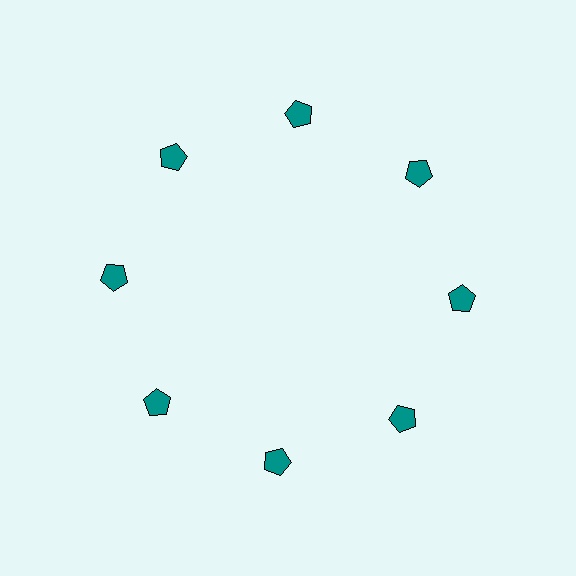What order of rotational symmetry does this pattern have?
This pattern has 8-fold rotational symmetry.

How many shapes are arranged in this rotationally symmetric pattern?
There are 8 shapes, arranged in 8 groups of 1.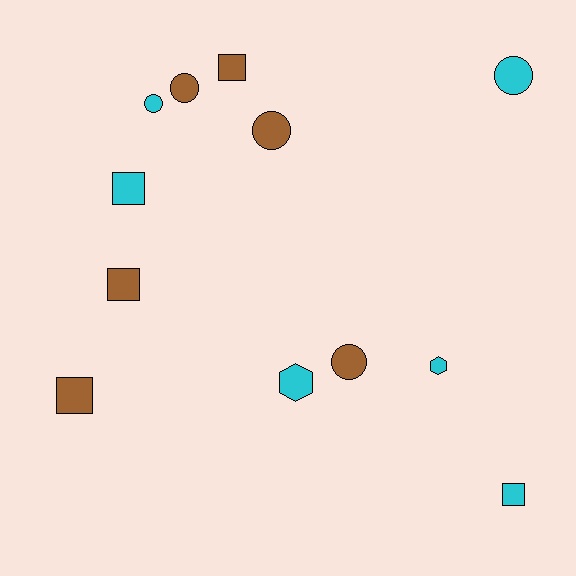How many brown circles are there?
There are 3 brown circles.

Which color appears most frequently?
Brown, with 6 objects.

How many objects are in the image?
There are 12 objects.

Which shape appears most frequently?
Circle, with 5 objects.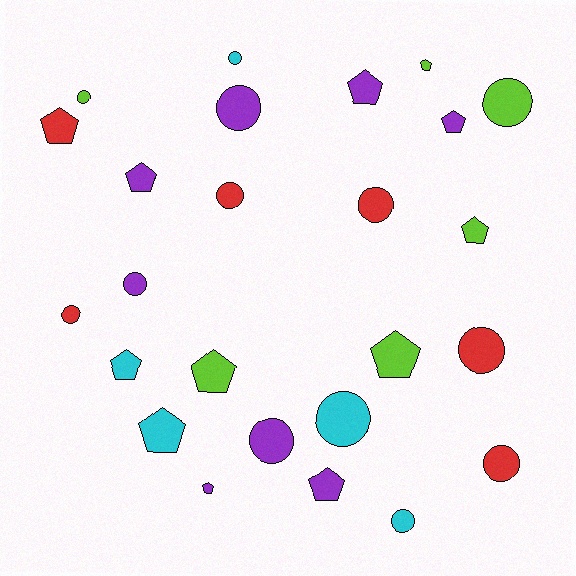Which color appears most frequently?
Purple, with 8 objects.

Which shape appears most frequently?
Circle, with 13 objects.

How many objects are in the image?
There are 25 objects.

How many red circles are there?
There are 5 red circles.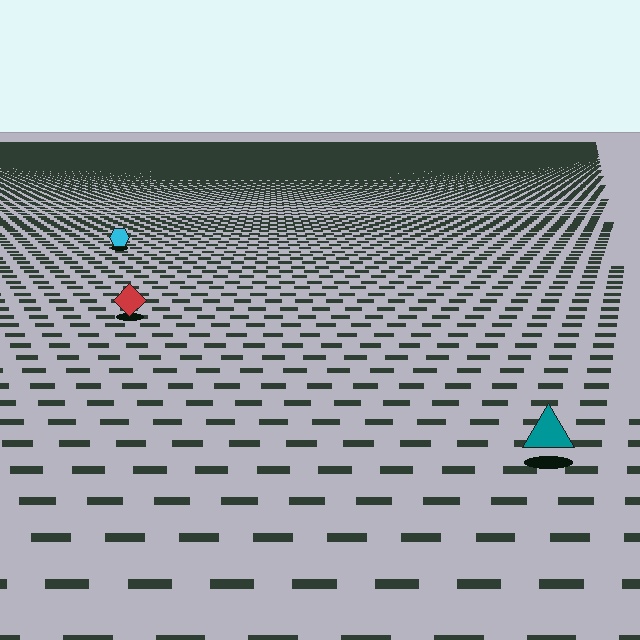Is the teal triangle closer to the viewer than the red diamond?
Yes. The teal triangle is closer — you can tell from the texture gradient: the ground texture is coarser near it.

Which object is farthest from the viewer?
The cyan hexagon is farthest from the viewer. It appears smaller and the ground texture around it is denser.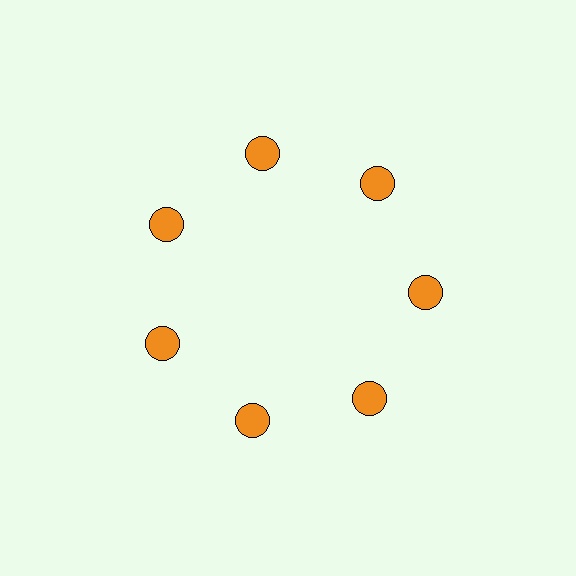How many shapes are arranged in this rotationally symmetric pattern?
There are 7 shapes, arranged in 7 groups of 1.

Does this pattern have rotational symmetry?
Yes, this pattern has 7-fold rotational symmetry. It looks the same after rotating 51 degrees around the center.